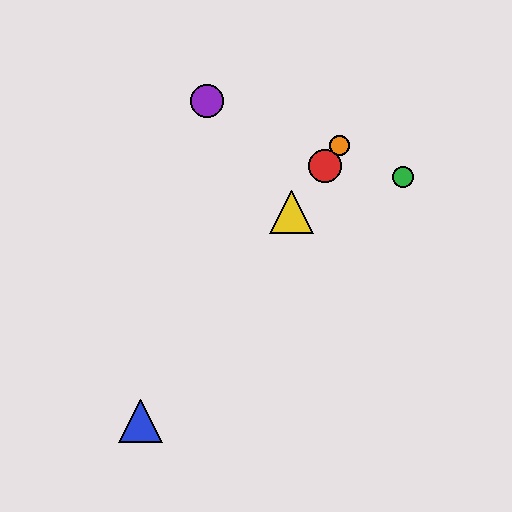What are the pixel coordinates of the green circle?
The green circle is at (403, 177).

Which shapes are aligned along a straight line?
The red circle, the blue triangle, the yellow triangle, the orange circle are aligned along a straight line.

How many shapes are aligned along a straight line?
4 shapes (the red circle, the blue triangle, the yellow triangle, the orange circle) are aligned along a straight line.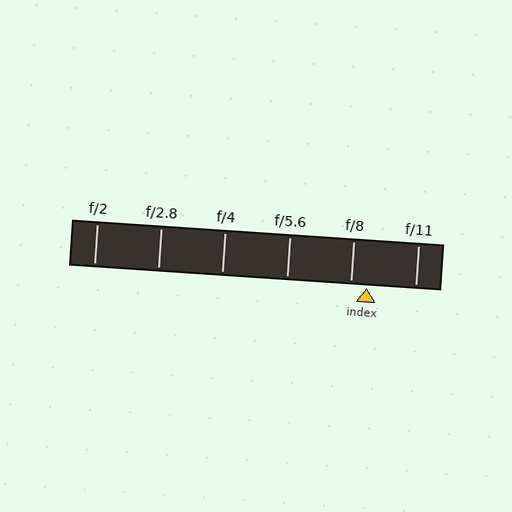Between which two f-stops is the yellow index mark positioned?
The index mark is between f/8 and f/11.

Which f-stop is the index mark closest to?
The index mark is closest to f/8.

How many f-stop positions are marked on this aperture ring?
There are 6 f-stop positions marked.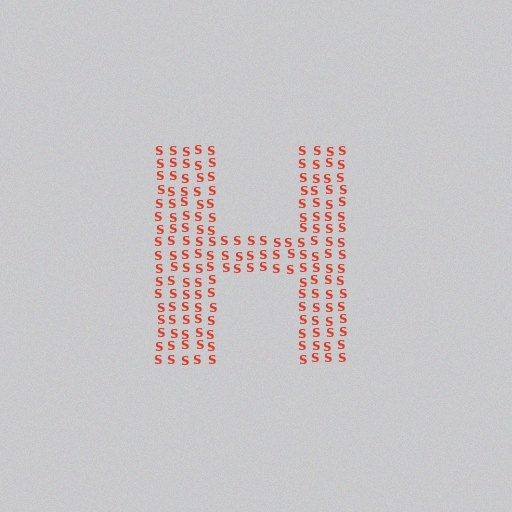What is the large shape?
The large shape is the letter H.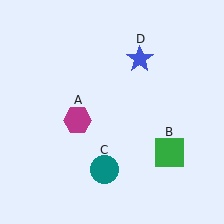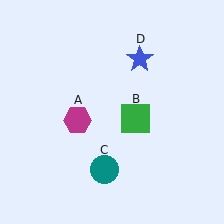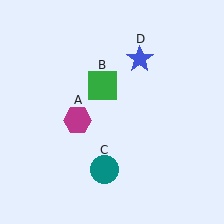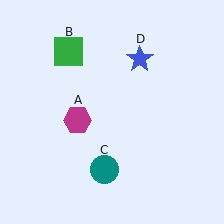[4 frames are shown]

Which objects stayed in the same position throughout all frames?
Magenta hexagon (object A) and teal circle (object C) and blue star (object D) remained stationary.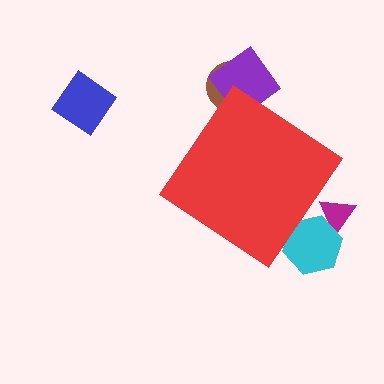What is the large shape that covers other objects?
A red diamond.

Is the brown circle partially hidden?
Yes, the brown circle is partially hidden behind the red diamond.